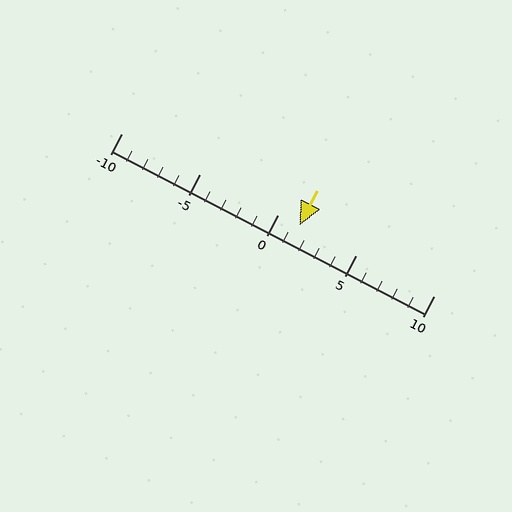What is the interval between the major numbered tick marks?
The major tick marks are spaced 5 units apart.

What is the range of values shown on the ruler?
The ruler shows values from -10 to 10.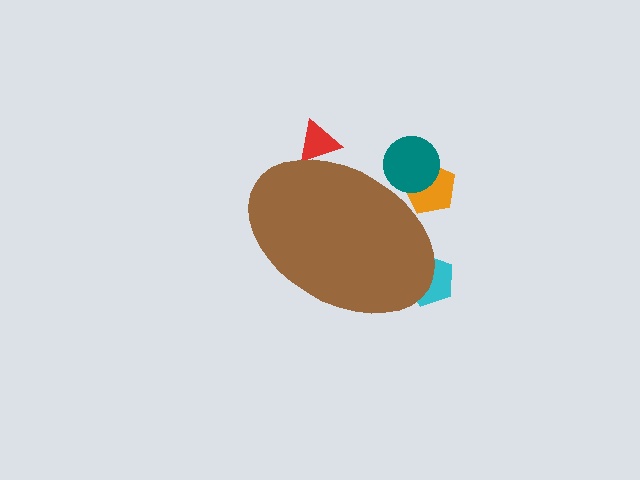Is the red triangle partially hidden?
Yes, the red triangle is partially hidden behind the brown ellipse.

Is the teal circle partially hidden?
Yes, the teal circle is partially hidden behind the brown ellipse.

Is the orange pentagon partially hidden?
Yes, the orange pentagon is partially hidden behind the brown ellipse.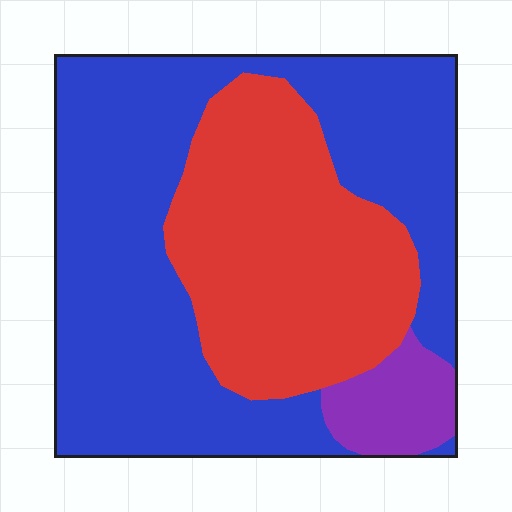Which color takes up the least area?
Purple, at roughly 5%.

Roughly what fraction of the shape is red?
Red covers about 35% of the shape.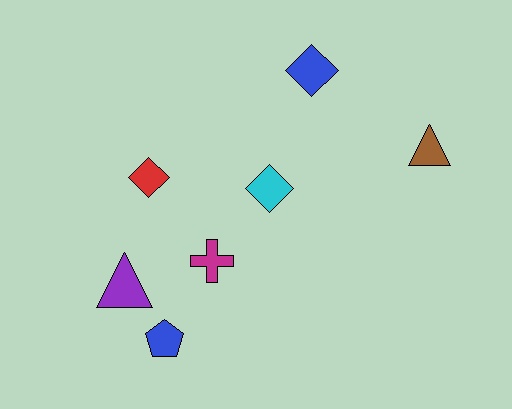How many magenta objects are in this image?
There is 1 magenta object.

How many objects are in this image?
There are 7 objects.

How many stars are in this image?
There are no stars.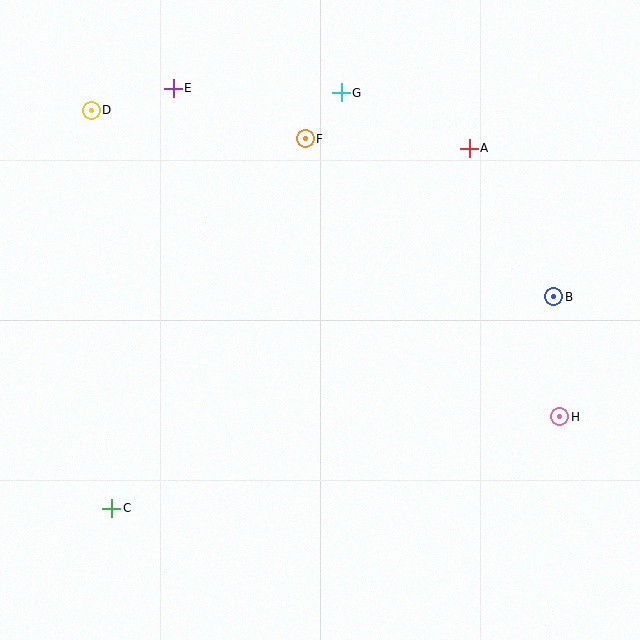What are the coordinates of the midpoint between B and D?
The midpoint between B and D is at (322, 203).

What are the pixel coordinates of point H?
Point H is at (560, 417).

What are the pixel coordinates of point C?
Point C is at (112, 508).